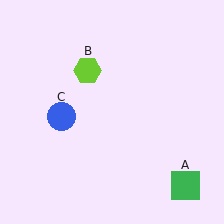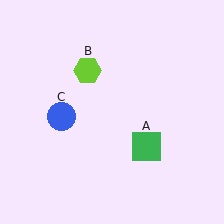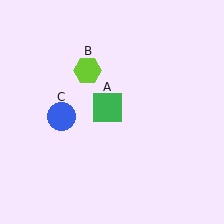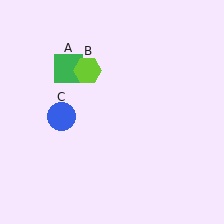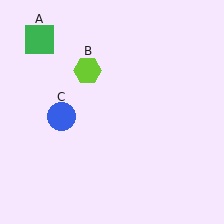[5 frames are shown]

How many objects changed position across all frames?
1 object changed position: green square (object A).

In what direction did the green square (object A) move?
The green square (object A) moved up and to the left.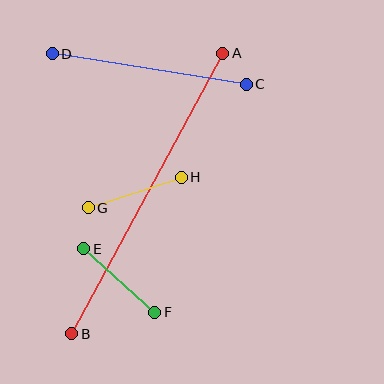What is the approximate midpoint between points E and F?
The midpoint is at approximately (119, 281) pixels.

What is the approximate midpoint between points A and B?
The midpoint is at approximately (147, 194) pixels.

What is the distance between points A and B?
The distance is approximately 318 pixels.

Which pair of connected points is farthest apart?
Points A and B are farthest apart.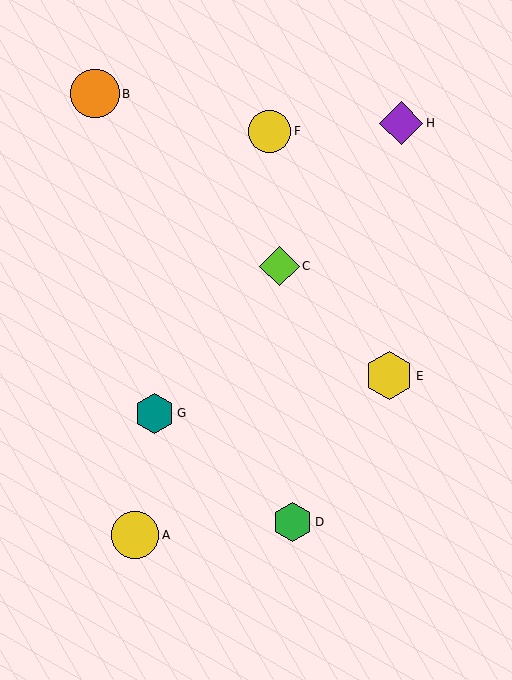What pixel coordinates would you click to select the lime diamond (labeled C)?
Click at (279, 266) to select the lime diamond C.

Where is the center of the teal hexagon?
The center of the teal hexagon is at (155, 413).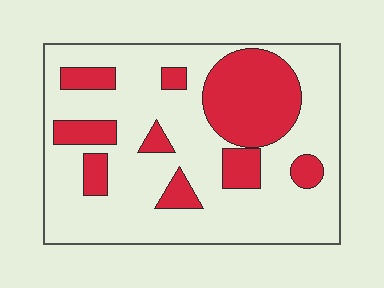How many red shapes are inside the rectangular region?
9.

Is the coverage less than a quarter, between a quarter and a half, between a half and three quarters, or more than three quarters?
Between a quarter and a half.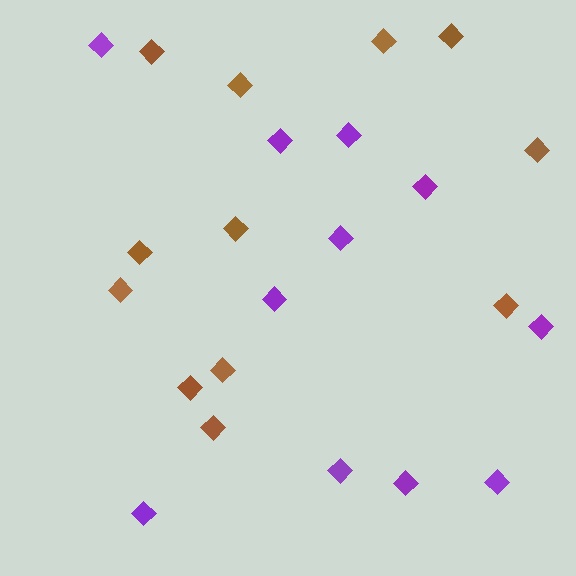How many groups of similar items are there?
There are 2 groups: one group of brown diamonds (12) and one group of purple diamonds (11).